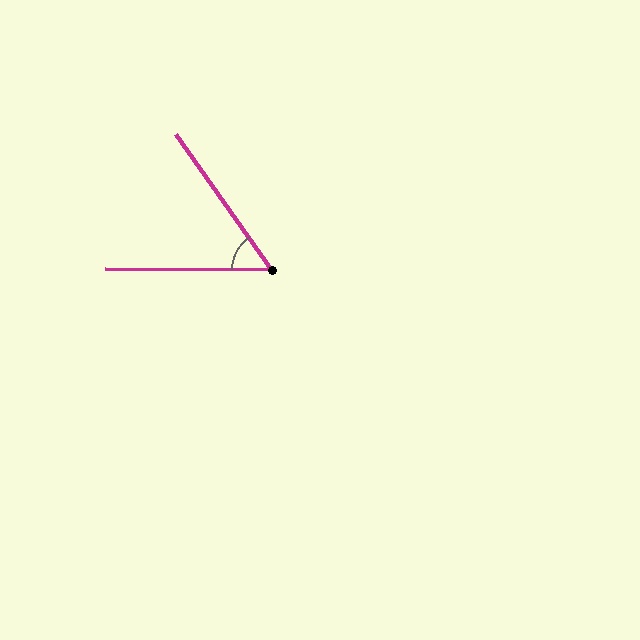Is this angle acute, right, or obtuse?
It is acute.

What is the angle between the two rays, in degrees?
Approximately 54 degrees.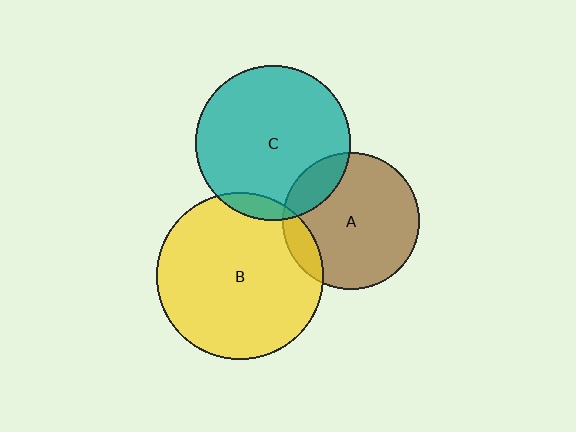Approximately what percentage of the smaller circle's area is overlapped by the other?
Approximately 5%.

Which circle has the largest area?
Circle B (yellow).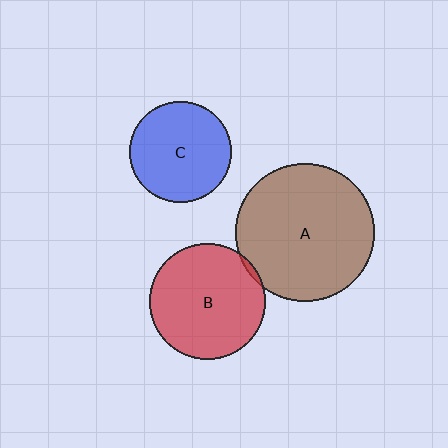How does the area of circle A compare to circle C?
Approximately 1.9 times.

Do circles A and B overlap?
Yes.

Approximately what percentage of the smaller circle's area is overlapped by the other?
Approximately 5%.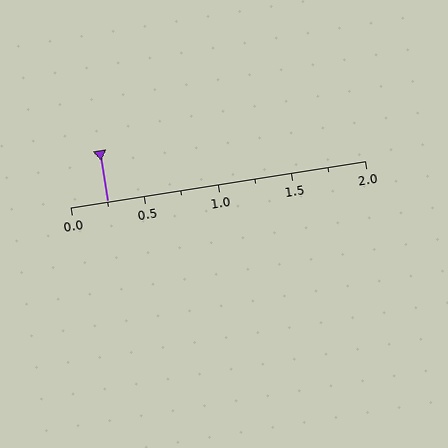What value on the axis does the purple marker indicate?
The marker indicates approximately 0.25.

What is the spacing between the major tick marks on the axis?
The major ticks are spaced 0.5 apart.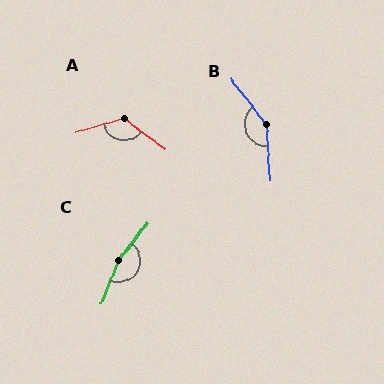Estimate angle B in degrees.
Approximately 145 degrees.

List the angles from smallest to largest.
A (127°), B (145°), C (164°).